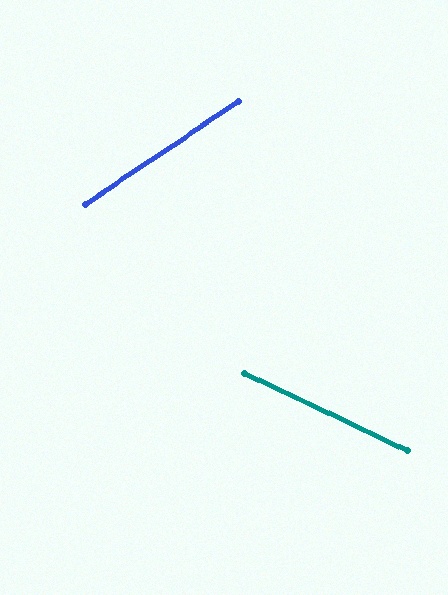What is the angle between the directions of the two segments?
Approximately 59 degrees.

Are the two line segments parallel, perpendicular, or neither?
Neither parallel nor perpendicular — they differ by about 59°.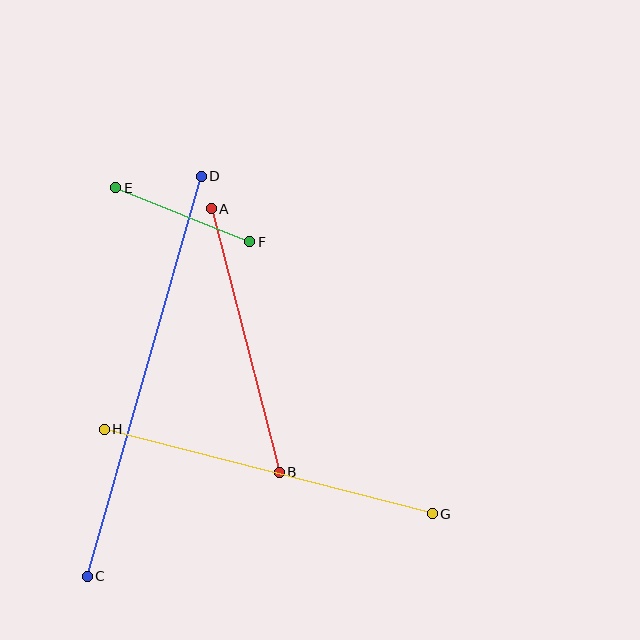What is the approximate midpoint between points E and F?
The midpoint is at approximately (183, 215) pixels.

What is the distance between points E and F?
The distance is approximately 145 pixels.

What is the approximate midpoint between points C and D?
The midpoint is at approximately (144, 376) pixels.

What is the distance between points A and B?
The distance is approximately 272 pixels.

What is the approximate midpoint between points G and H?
The midpoint is at approximately (268, 471) pixels.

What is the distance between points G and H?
The distance is approximately 339 pixels.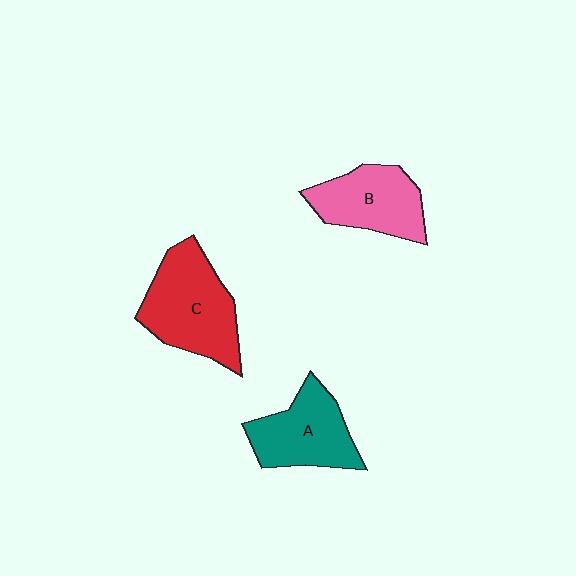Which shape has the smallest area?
Shape B (pink).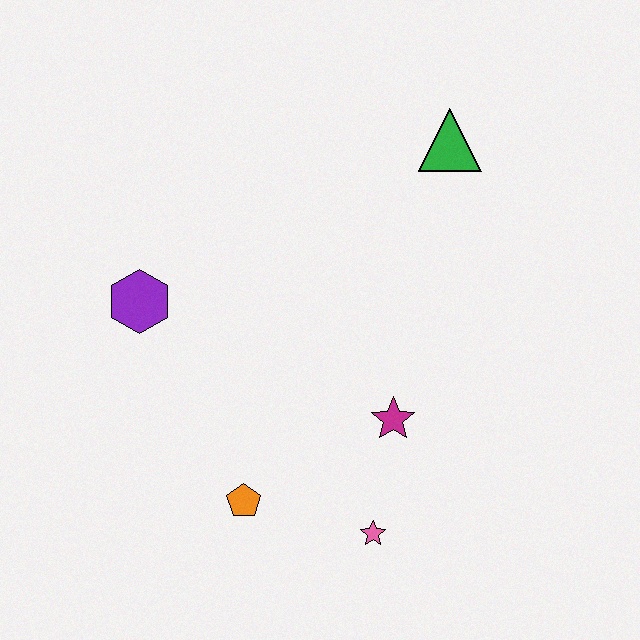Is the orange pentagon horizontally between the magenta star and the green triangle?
No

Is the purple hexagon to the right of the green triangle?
No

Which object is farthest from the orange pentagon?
The green triangle is farthest from the orange pentagon.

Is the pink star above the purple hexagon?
No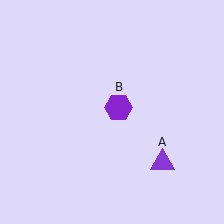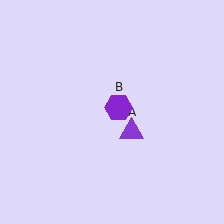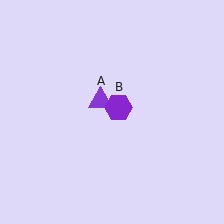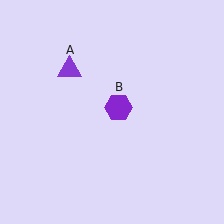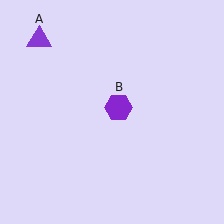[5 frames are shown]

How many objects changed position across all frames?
1 object changed position: purple triangle (object A).